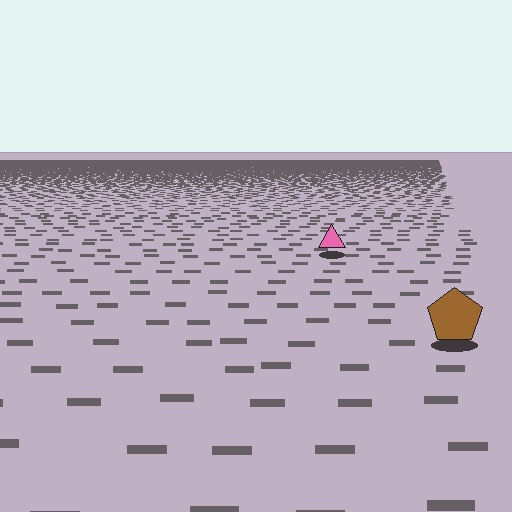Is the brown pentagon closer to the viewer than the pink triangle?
Yes. The brown pentagon is closer — you can tell from the texture gradient: the ground texture is coarser near it.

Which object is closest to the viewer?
The brown pentagon is closest. The texture marks near it are larger and more spread out.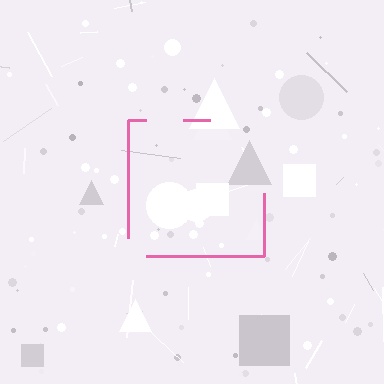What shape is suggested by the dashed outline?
The dashed outline suggests a square.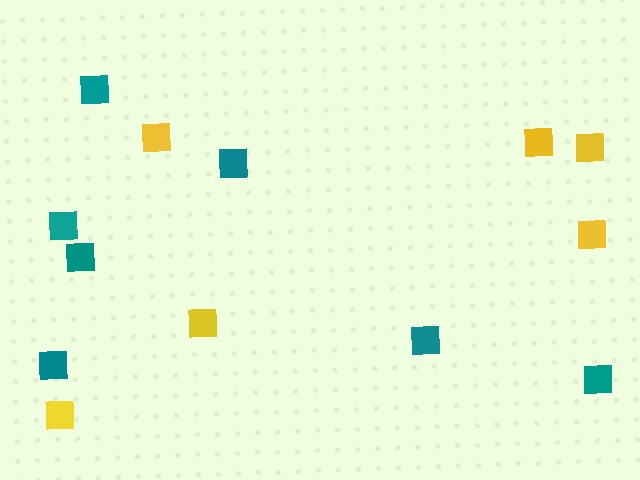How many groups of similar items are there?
There are 2 groups: one group of yellow squares (6) and one group of teal squares (7).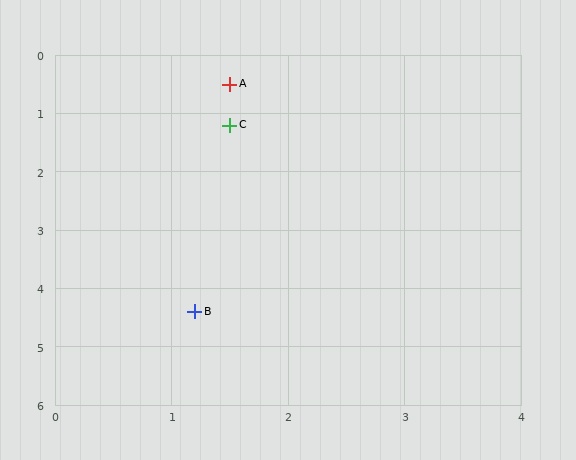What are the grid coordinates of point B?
Point B is at approximately (1.2, 4.4).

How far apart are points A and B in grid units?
Points A and B are about 3.9 grid units apart.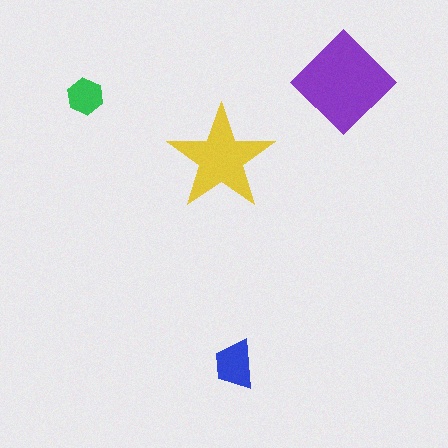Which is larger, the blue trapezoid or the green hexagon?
The blue trapezoid.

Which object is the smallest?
The green hexagon.